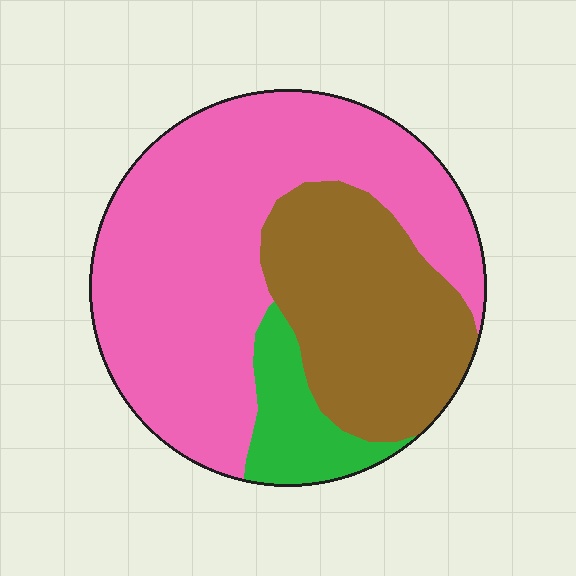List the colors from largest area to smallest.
From largest to smallest: pink, brown, green.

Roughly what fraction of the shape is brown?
Brown takes up about one third (1/3) of the shape.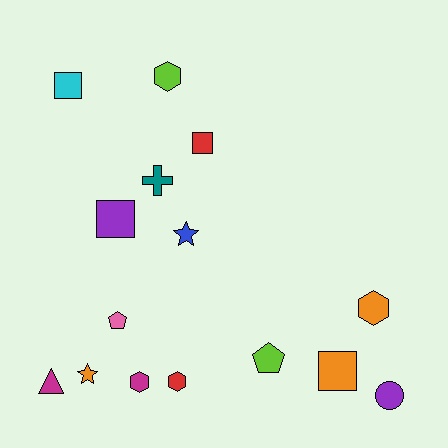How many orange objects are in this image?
There are 3 orange objects.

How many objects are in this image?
There are 15 objects.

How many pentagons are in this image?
There are 2 pentagons.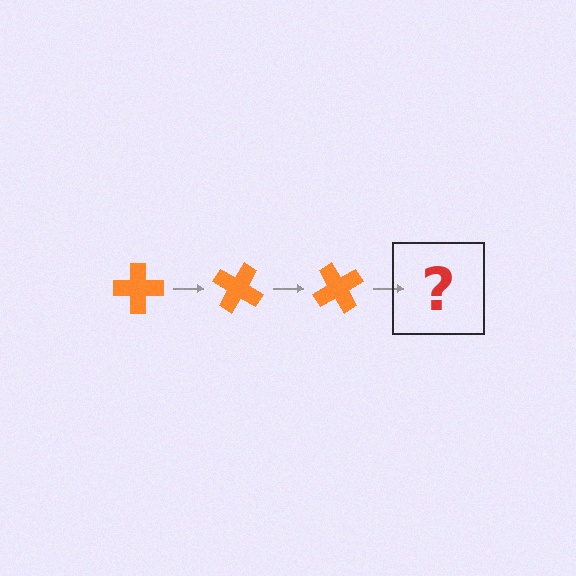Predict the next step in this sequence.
The next step is an orange cross rotated 90 degrees.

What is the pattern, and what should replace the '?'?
The pattern is that the cross rotates 30 degrees each step. The '?' should be an orange cross rotated 90 degrees.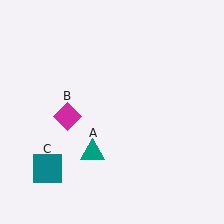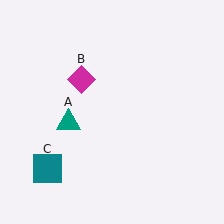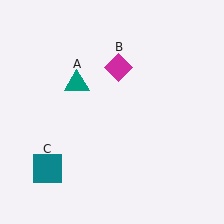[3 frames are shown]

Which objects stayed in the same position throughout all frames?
Teal square (object C) remained stationary.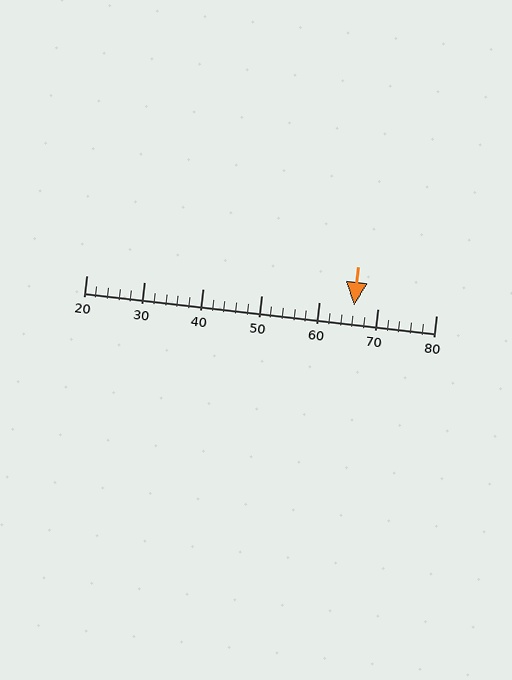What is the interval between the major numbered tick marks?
The major tick marks are spaced 10 units apart.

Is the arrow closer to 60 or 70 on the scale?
The arrow is closer to 70.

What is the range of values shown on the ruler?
The ruler shows values from 20 to 80.